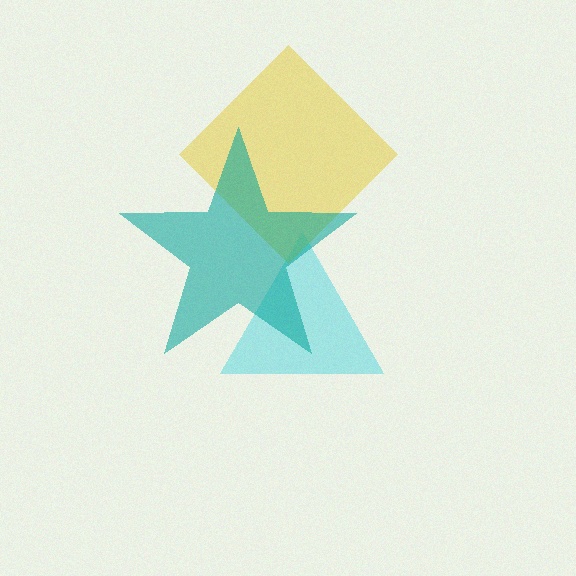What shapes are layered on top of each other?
The layered shapes are: a cyan triangle, a yellow diamond, a teal star.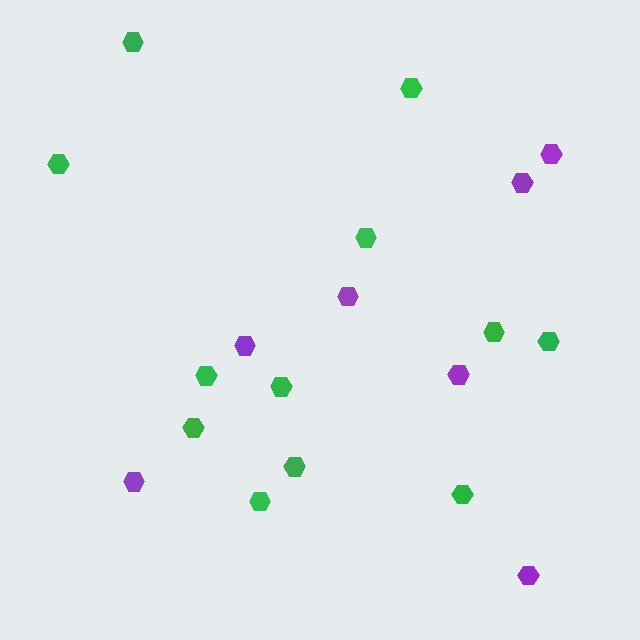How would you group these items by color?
There are 2 groups: one group of green hexagons (12) and one group of purple hexagons (7).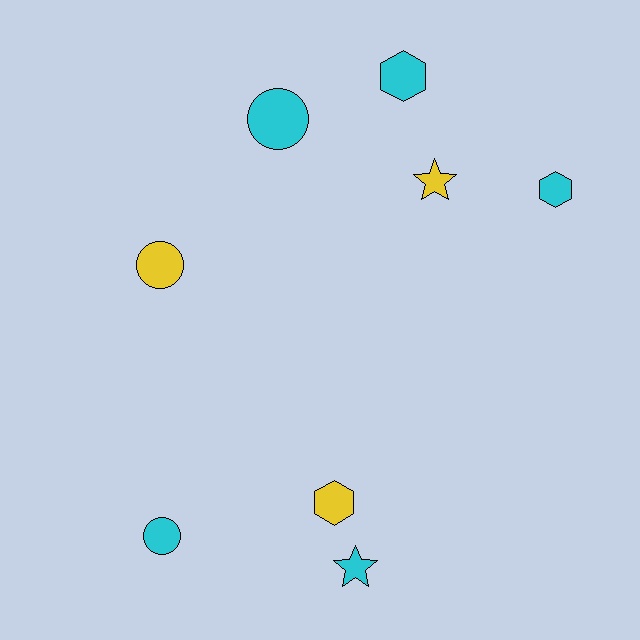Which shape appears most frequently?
Circle, with 3 objects.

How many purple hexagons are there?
There are no purple hexagons.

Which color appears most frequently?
Cyan, with 5 objects.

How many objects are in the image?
There are 8 objects.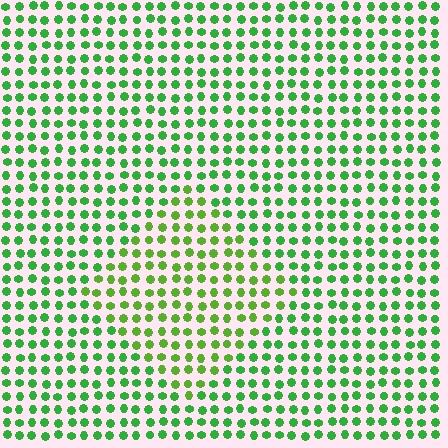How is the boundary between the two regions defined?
The boundary is defined purely by a slight shift in hue (about 26 degrees). Spacing, size, and orientation are identical on both sides.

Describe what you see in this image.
The image is filled with small green elements in a uniform arrangement. A diamond-shaped region is visible where the elements are tinted to a slightly different hue, forming a subtle color boundary.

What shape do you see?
I see a diamond.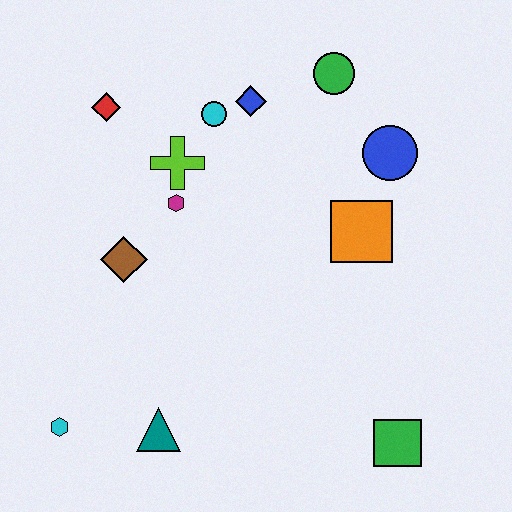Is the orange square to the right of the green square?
No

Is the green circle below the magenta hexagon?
No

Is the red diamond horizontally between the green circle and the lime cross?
No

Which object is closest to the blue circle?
The orange square is closest to the blue circle.